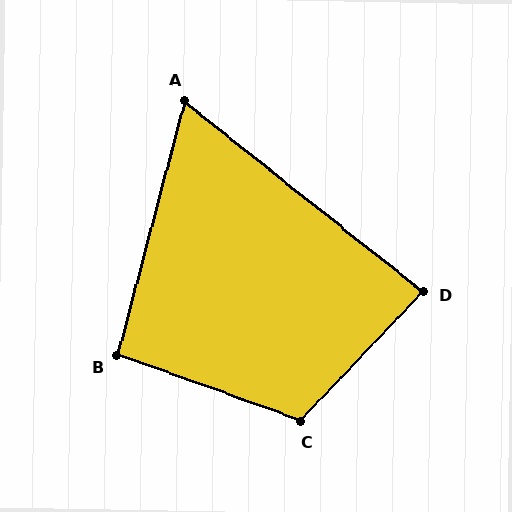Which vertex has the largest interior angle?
C, at approximately 114 degrees.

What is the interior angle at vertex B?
Approximately 95 degrees (approximately right).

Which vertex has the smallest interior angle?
A, at approximately 66 degrees.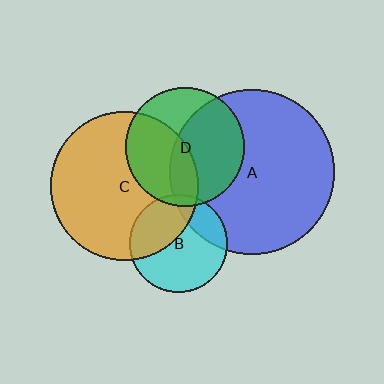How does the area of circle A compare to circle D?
Approximately 1.9 times.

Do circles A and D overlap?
Yes.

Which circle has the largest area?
Circle A (blue).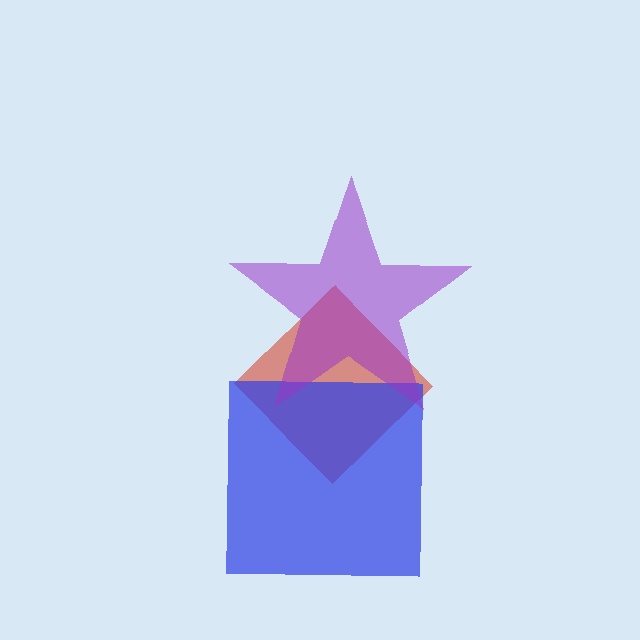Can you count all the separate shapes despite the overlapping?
Yes, there are 3 separate shapes.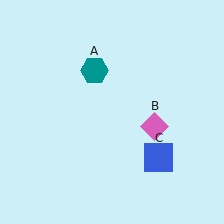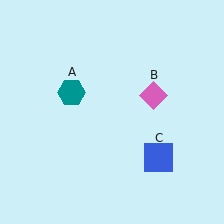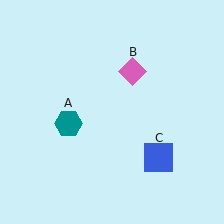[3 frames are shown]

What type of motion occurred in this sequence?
The teal hexagon (object A), pink diamond (object B) rotated counterclockwise around the center of the scene.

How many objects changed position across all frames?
2 objects changed position: teal hexagon (object A), pink diamond (object B).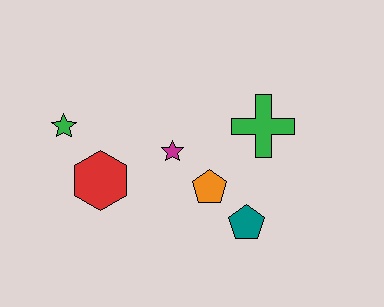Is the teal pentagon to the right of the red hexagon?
Yes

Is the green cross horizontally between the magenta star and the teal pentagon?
No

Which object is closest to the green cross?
The orange pentagon is closest to the green cross.